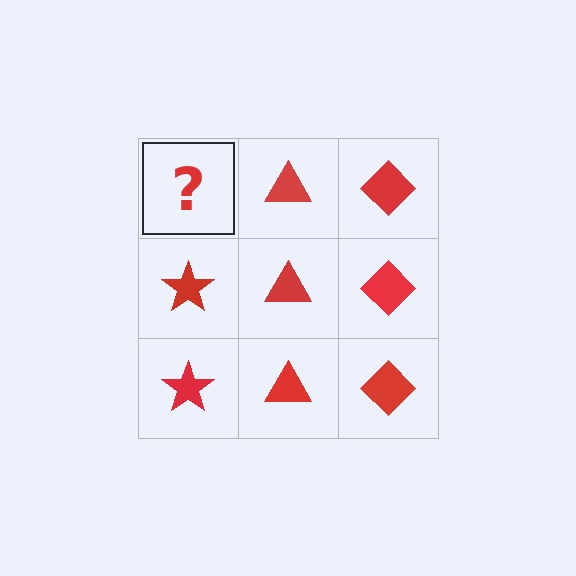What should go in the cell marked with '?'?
The missing cell should contain a red star.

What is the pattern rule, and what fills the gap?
The rule is that each column has a consistent shape. The gap should be filled with a red star.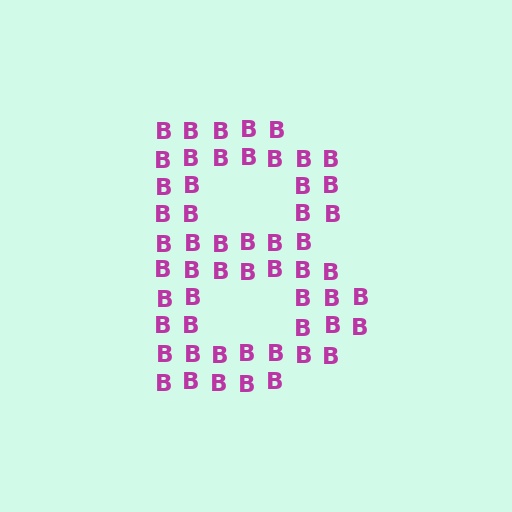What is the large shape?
The large shape is the letter B.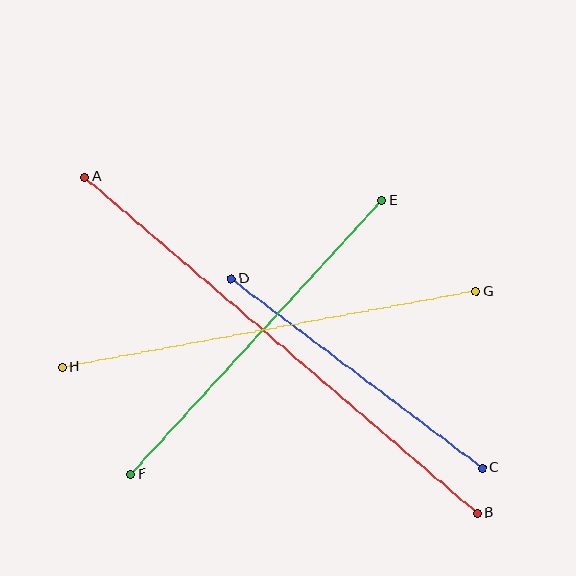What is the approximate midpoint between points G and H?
The midpoint is at approximately (269, 329) pixels.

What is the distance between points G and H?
The distance is approximately 420 pixels.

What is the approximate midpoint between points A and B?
The midpoint is at approximately (281, 345) pixels.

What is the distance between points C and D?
The distance is approximately 314 pixels.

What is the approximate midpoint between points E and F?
The midpoint is at approximately (256, 337) pixels.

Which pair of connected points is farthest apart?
Points A and B are farthest apart.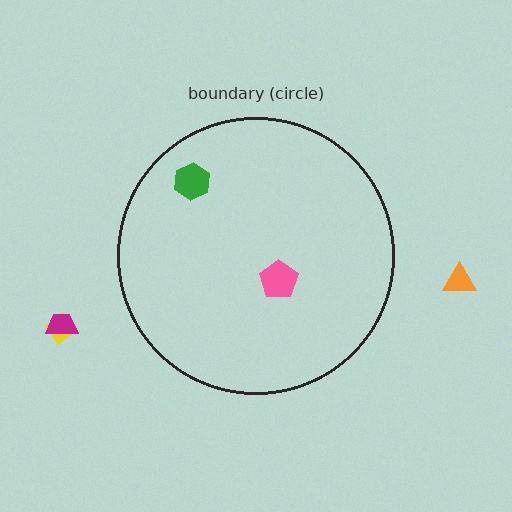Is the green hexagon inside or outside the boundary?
Inside.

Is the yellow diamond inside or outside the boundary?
Outside.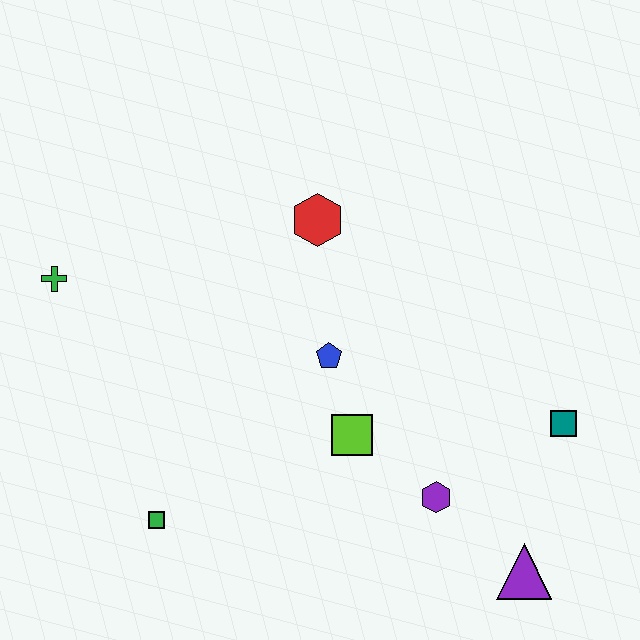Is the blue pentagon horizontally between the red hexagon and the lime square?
Yes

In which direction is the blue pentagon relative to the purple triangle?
The blue pentagon is above the purple triangle.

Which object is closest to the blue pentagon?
The lime square is closest to the blue pentagon.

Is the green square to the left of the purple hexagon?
Yes